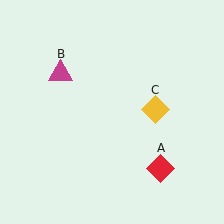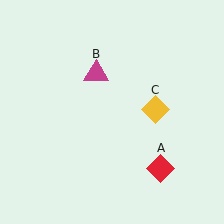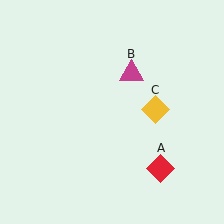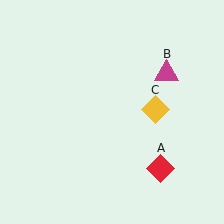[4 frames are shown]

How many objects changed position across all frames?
1 object changed position: magenta triangle (object B).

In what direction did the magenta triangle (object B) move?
The magenta triangle (object B) moved right.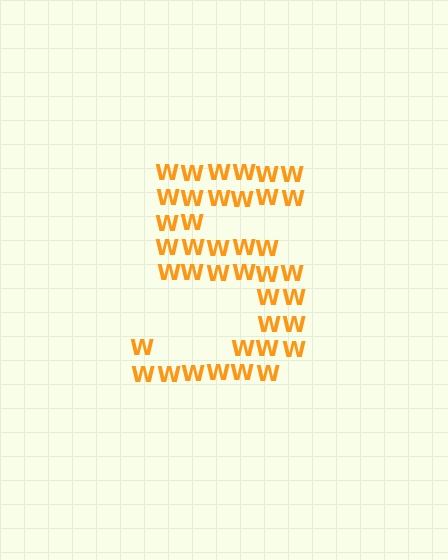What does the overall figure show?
The overall figure shows the digit 5.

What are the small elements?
The small elements are letter W's.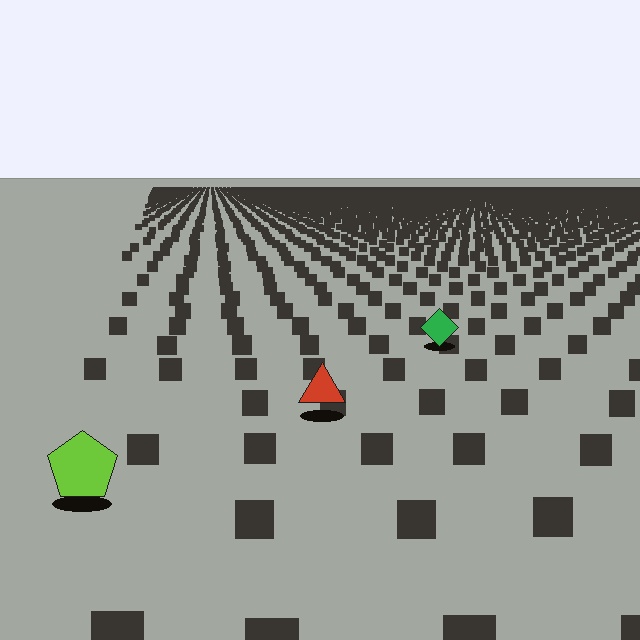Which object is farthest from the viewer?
The green diamond is farthest from the viewer. It appears smaller and the ground texture around it is denser.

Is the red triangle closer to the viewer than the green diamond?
Yes. The red triangle is closer — you can tell from the texture gradient: the ground texture is coarser near it.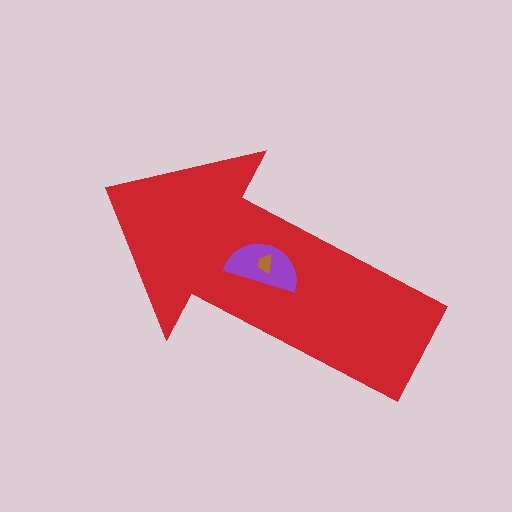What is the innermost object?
The brown trapezoid.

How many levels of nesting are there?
3.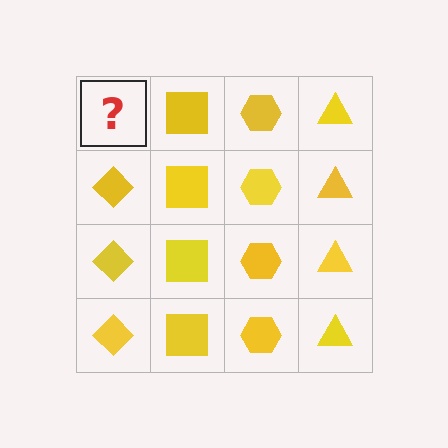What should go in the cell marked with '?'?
The missing cell should contain a yellow diamond.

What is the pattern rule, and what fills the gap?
The rule is that each column has a consistent shape. The gap should be filled with a yellow diamond.